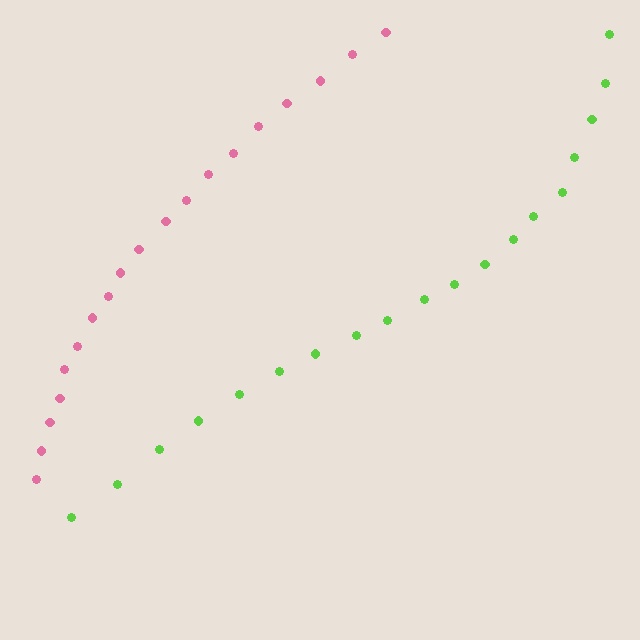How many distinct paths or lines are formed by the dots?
There are 2 distinct paths.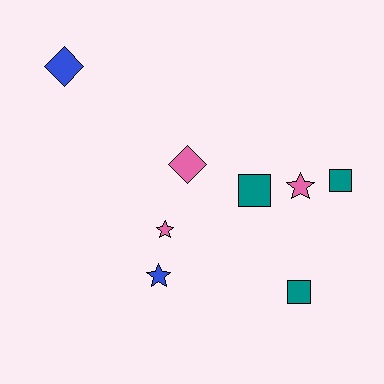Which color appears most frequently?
Teal, with 3 objects.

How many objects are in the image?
There are 8 objects.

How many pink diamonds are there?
There is 1 pink diamond.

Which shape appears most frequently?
Star, with 3 objects.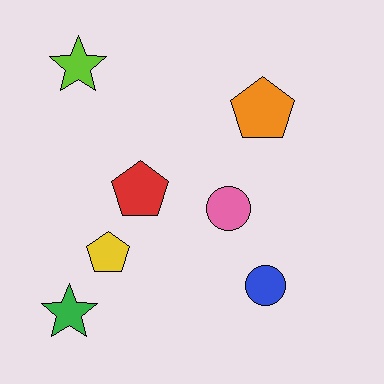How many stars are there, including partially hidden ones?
There are 2 stars.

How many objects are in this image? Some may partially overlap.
There are 7 objects.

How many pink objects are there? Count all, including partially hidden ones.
There is 1 pink object.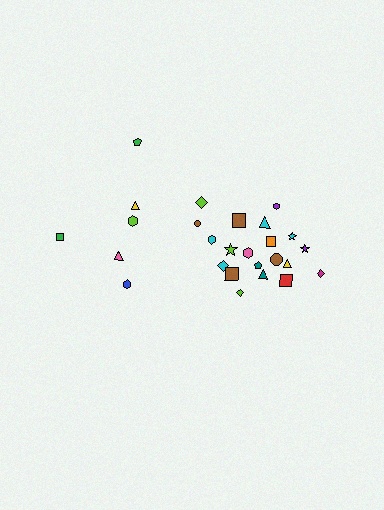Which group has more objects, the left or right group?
The right group.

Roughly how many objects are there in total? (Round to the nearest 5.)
Roughly 25 objects in total.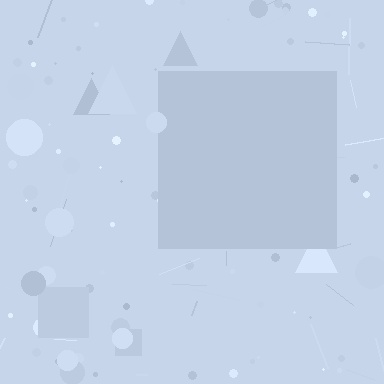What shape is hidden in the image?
A square is hidden in the image.